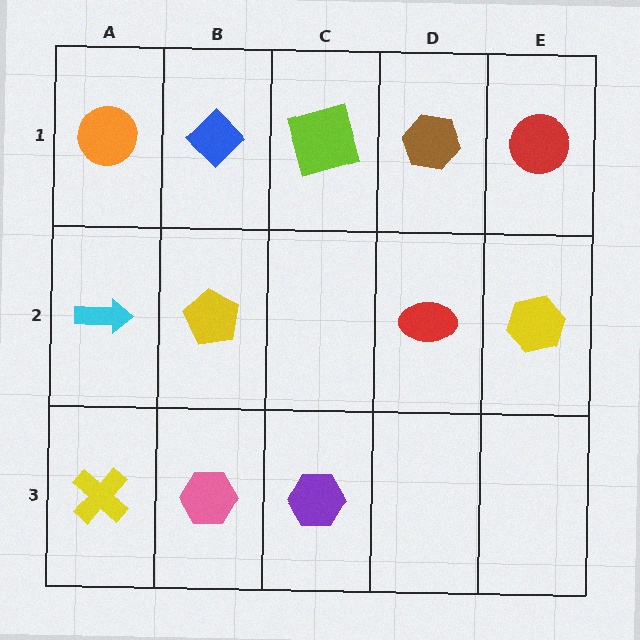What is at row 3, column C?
A purple hexagon.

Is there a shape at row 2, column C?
No, that cell is empty.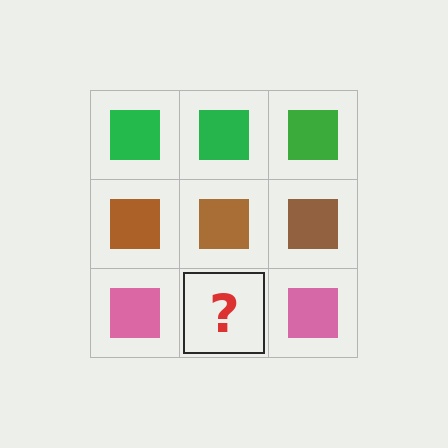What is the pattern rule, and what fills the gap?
The rule is that each row has a consistent color. The gap should be filled with a pink square.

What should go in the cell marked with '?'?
The missing cell should contain a pink square.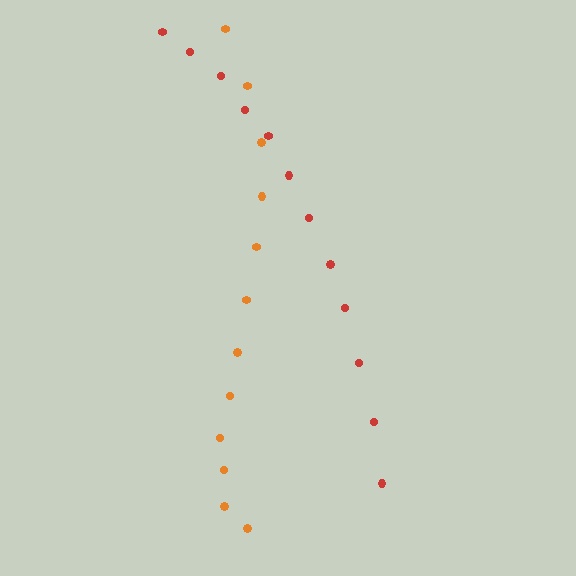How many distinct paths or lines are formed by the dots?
There are 2 distinct paths.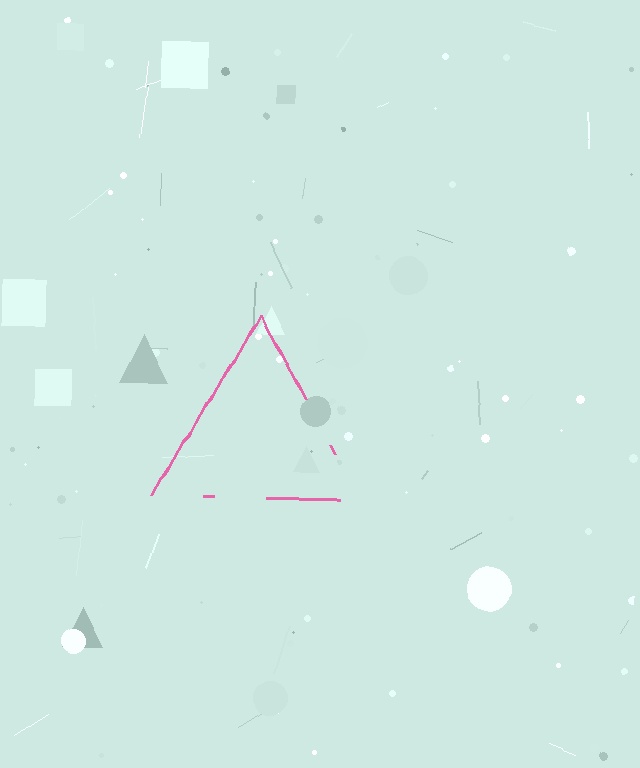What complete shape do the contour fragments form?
The contour fragments form a triangle.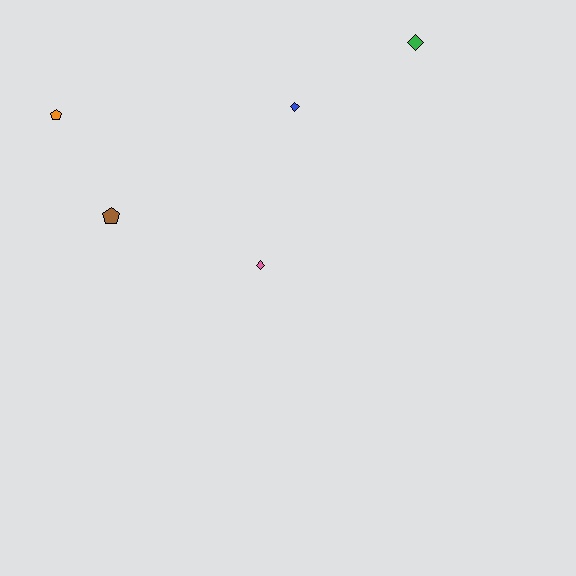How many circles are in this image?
There are no circles.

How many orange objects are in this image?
There is 1 orange object.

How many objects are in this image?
There are 5 objects.